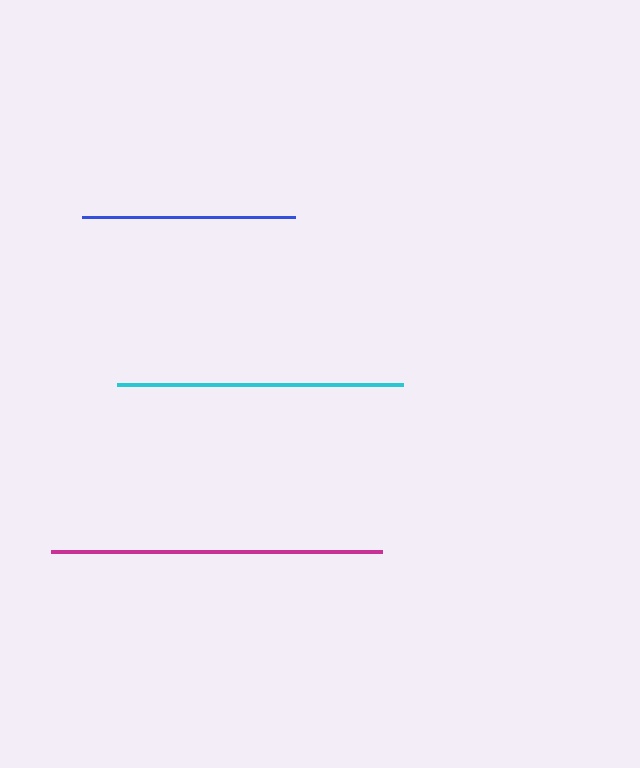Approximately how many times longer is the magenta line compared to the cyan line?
The magenta line is approximately 1.2 times the length of the cyan line.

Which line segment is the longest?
The magenta line is the longest at approximately 331 pixels.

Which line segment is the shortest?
The blue line is the shortest at approximately 213 pixels.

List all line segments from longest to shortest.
From longest to shortest: magenta, cyan, blue.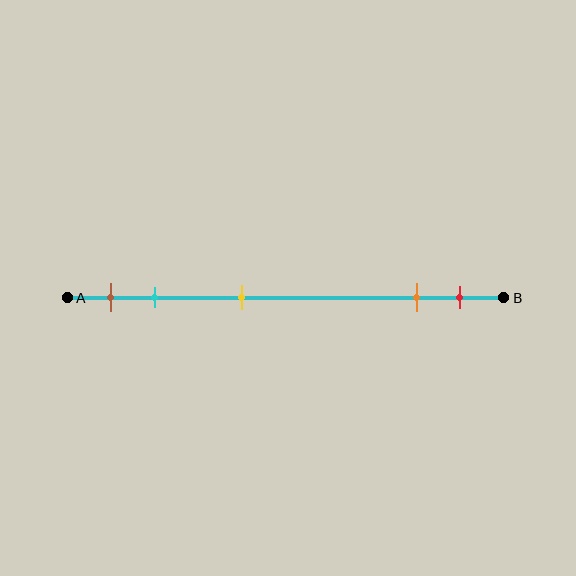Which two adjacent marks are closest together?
The orange and red marks are the closest adjacent pair.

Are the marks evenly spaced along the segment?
No, the marks are not evenly spaced.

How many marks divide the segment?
There are 5 marks dividing the segment.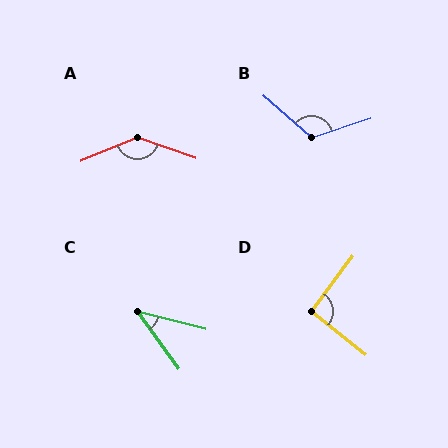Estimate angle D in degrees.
Approximately 92 degrees.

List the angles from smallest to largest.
C (40°), D (92°), B (121°), A (138°).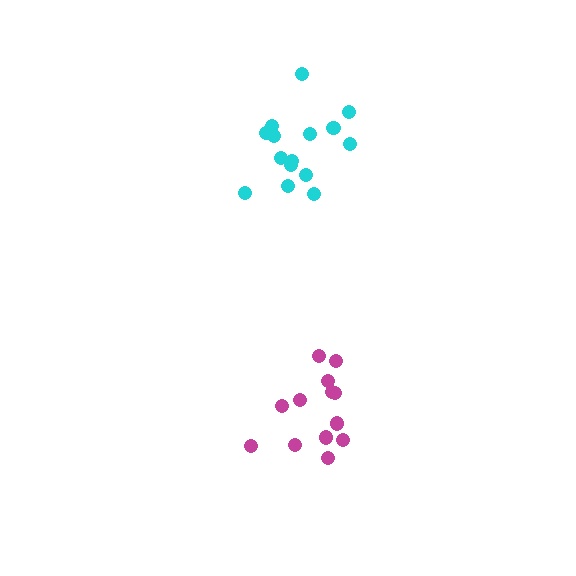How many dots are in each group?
Group 1: 15 dots, Group 2: 13 dots (28 total).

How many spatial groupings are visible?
There are 2 spatial groupings.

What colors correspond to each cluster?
The clusters are colored: cyan, magenta.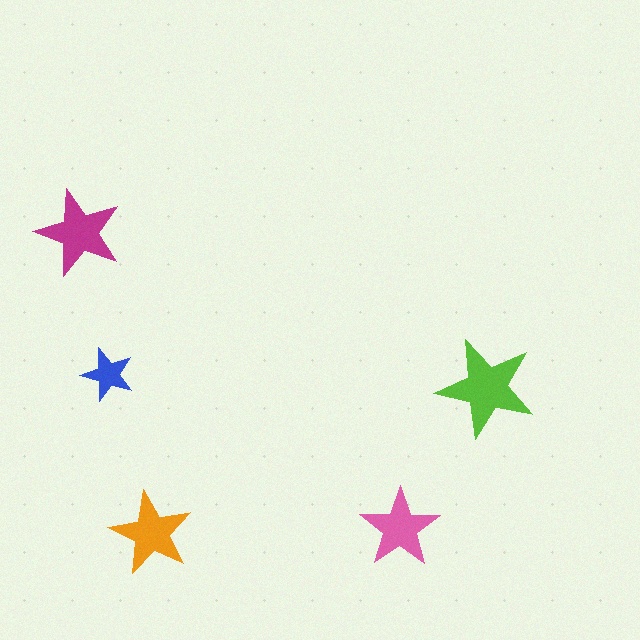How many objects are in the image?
There are 5 objects in the image.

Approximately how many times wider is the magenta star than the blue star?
About 1.5 times wider.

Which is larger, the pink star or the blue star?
The pink one.